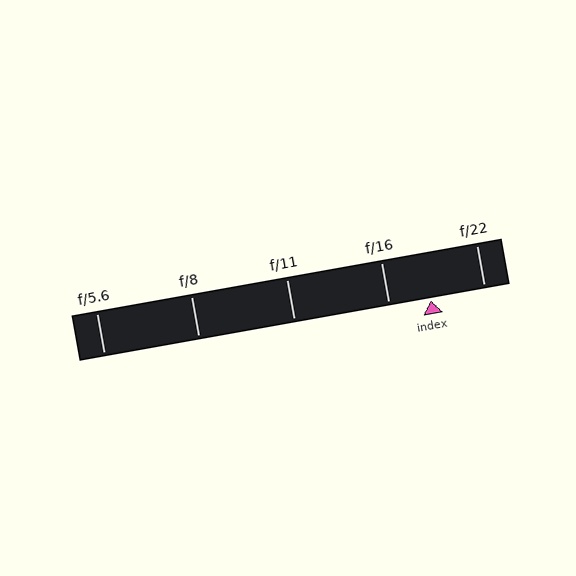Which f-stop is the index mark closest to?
The index mark is closest to f/16.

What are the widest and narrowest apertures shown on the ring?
The widest aperture shown is f/5.6 and the narrowest is f/22.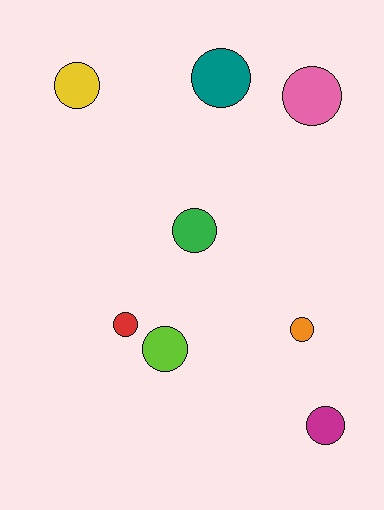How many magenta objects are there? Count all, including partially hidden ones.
There is 1 magenta object.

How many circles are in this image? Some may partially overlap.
There are 8 circles.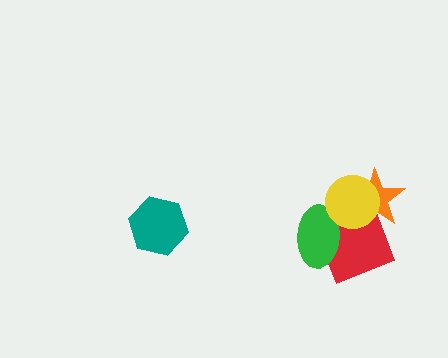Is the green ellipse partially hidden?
Yes, it is partially covered by another shape.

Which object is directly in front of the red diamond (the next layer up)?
The green ellipse is directly in front of the red diamond.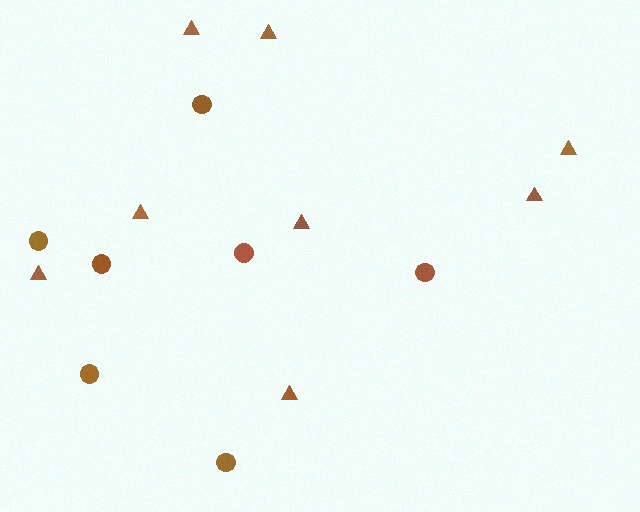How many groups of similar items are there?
There are 2 groups: one group of circles (7) and one group of triangles (8).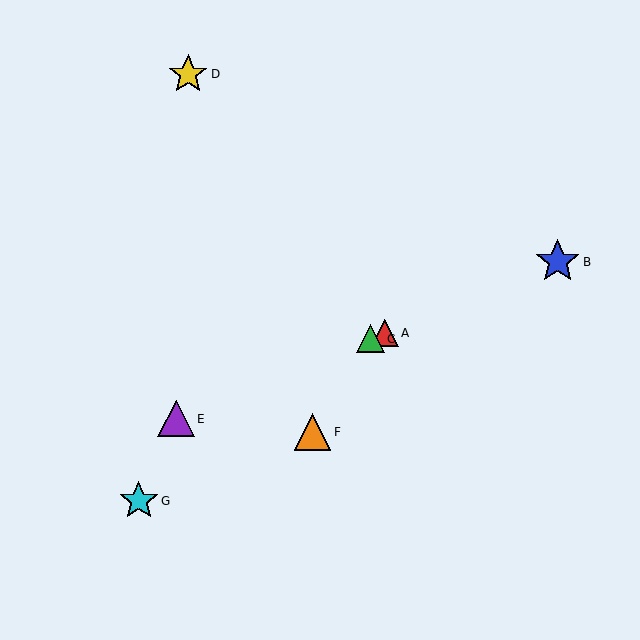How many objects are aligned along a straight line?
4 objects (A, B, C, E) are aligned along a straight line.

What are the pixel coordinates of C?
Object C is at (370, 339).